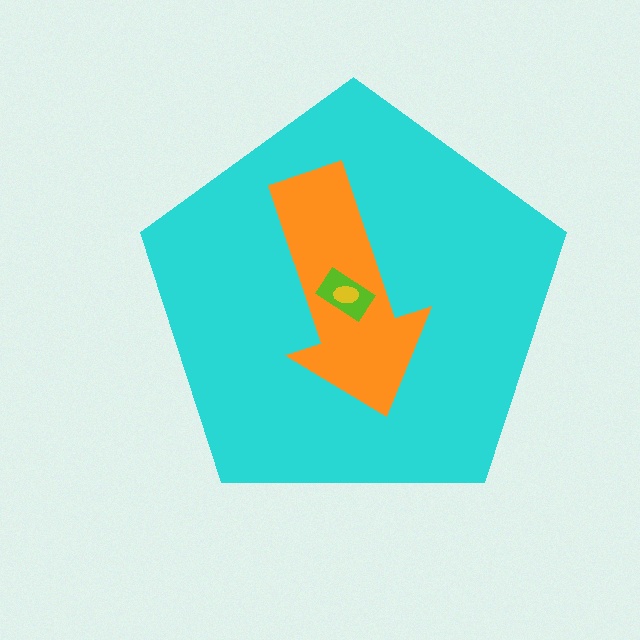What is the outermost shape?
The cyan pentagon.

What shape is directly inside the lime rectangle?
The yellow ellipse.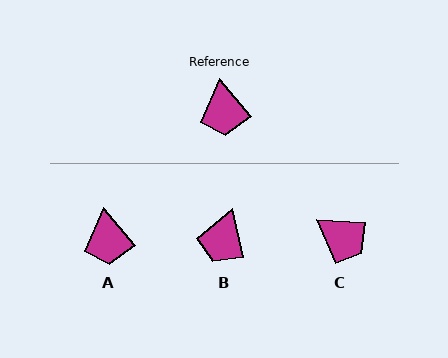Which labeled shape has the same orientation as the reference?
A.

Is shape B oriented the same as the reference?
No, it is off by about 28 degrees.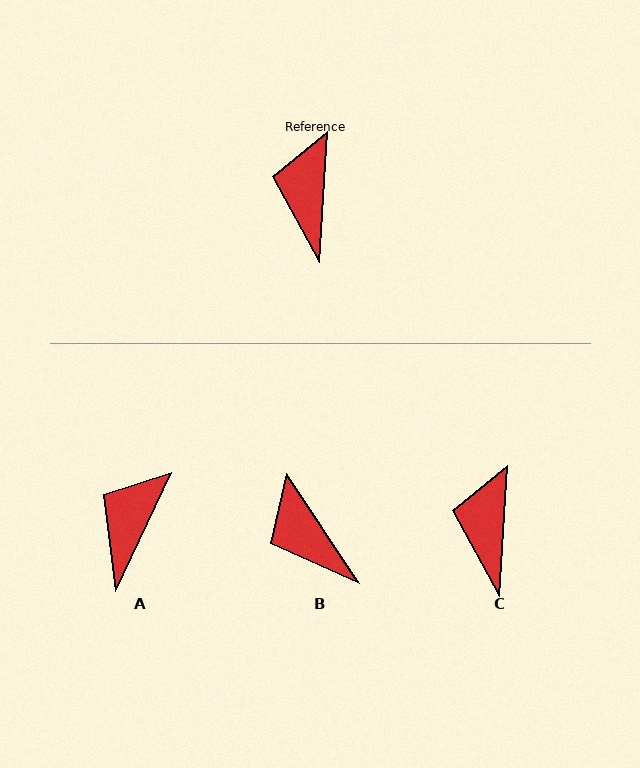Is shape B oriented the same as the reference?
No, it is off by about 37 degrees.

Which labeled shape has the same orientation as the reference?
C.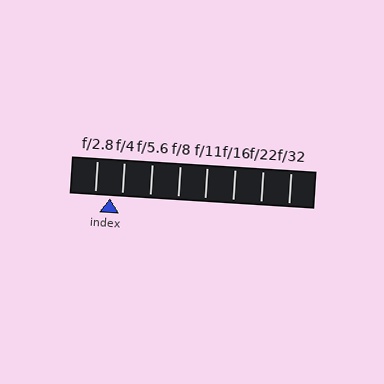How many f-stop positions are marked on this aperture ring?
There are 8 f-stop positions marked.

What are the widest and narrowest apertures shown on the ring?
The widest aperture shown is f/2.8 and the narrowest is f/32.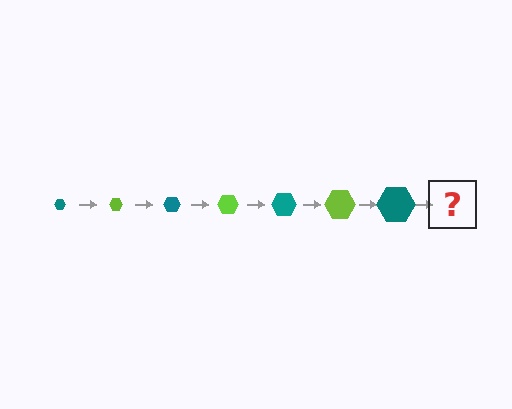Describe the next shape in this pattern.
It should be a lime hexagon, larger than the previous one.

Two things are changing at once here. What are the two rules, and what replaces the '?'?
The two rules are that the hexagon grows larger each step and the color cycles through teal and lime. The '?' should be a lime hexagon, larger than the previous one.